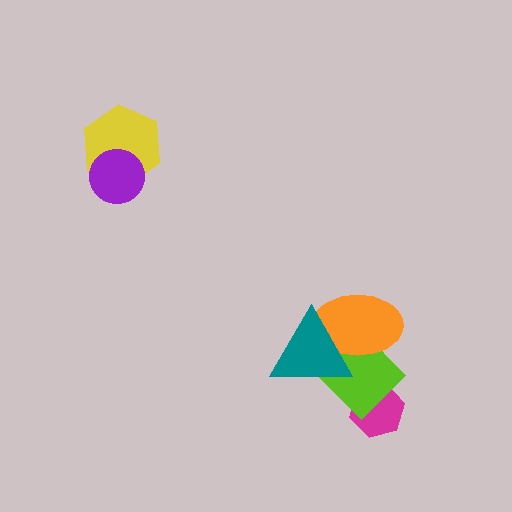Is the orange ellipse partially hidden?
Yes, it is partially covered by another shape.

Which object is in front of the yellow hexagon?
The purple circle is in front of the yellow hexagon.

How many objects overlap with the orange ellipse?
2 objects overlap with the orange ellipse.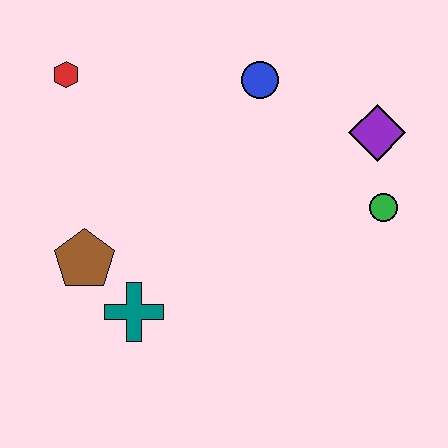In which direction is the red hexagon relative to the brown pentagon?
The red hexagon is above the brown pentagon.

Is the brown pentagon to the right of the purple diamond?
No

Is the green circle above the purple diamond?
No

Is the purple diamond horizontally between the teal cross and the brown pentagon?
No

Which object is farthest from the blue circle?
The teal cross is farthest from the blue circle.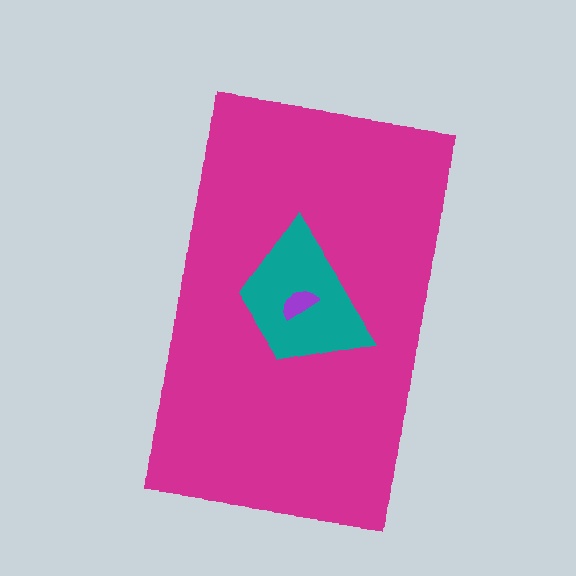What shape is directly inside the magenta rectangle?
The teal trapezoid.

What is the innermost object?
The purple semicircle.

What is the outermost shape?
The magenta rectangle.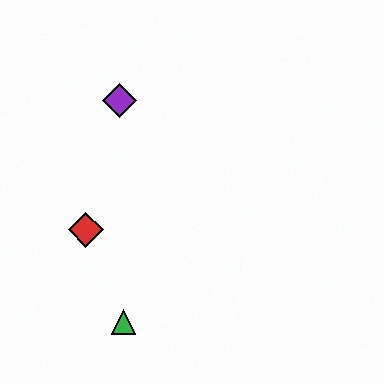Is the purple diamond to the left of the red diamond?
No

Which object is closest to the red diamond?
The green triangle is closest to the red diamond.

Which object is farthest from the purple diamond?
The green triangle is farthest from the purple diamond.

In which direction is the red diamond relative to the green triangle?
The red diamond is above the green triangle.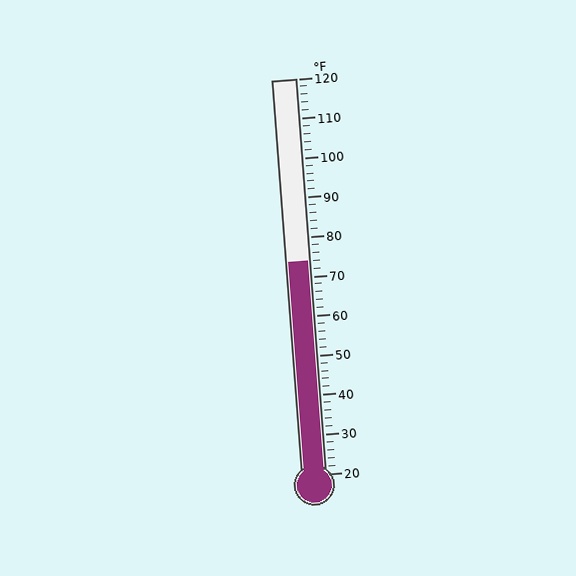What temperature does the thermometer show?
The thermometer shows approximately 74°F.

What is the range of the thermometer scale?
The thermometer scale ranges from 20°F to 120°F.